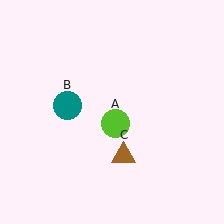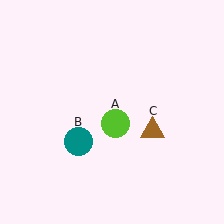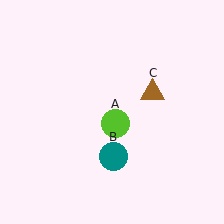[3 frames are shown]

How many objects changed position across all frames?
2 objects changed position: teal circle (object B), brown triangle (object C).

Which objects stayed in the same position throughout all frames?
Lime circle (object A) remained stationary.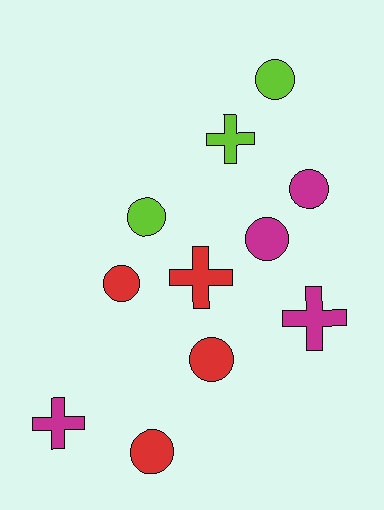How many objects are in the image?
There are 11 objects.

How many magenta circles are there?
There are 2 magenta circles.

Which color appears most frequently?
Red, with 4 objects.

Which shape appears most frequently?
Circle, with 7 objects.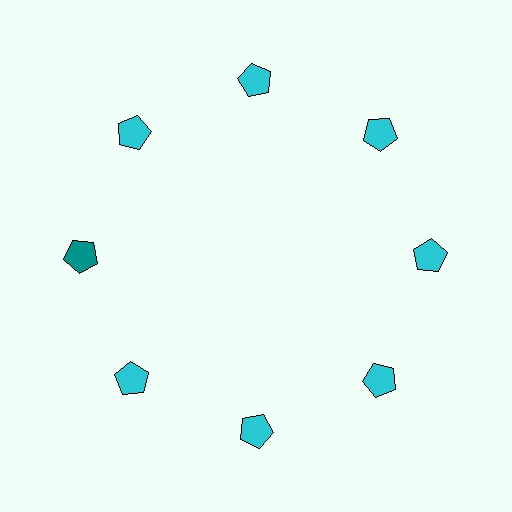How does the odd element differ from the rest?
It has a different color: teal instead of cyan.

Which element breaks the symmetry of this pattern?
The teal pentagon at roughly the 9 o'clock position breaks the symmetry. All other shapes are cyan pentagons.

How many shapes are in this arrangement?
There are 8 shapes arranged in a ring pattern.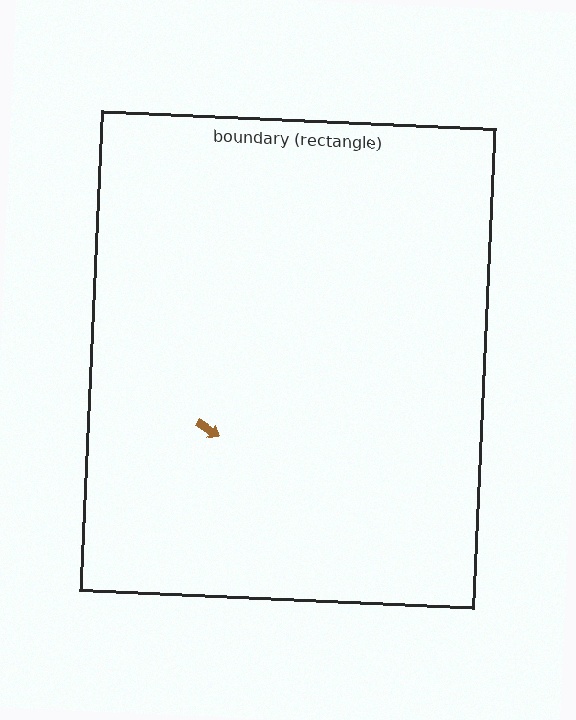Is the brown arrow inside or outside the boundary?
Inside.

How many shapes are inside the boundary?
1 inside, 0 outside.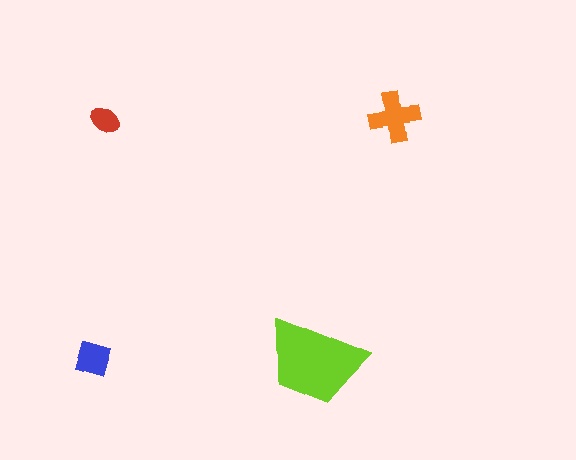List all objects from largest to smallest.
The lime trapezoid, the orange cross, the blue square, the red ellipse.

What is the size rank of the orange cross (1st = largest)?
2nd.